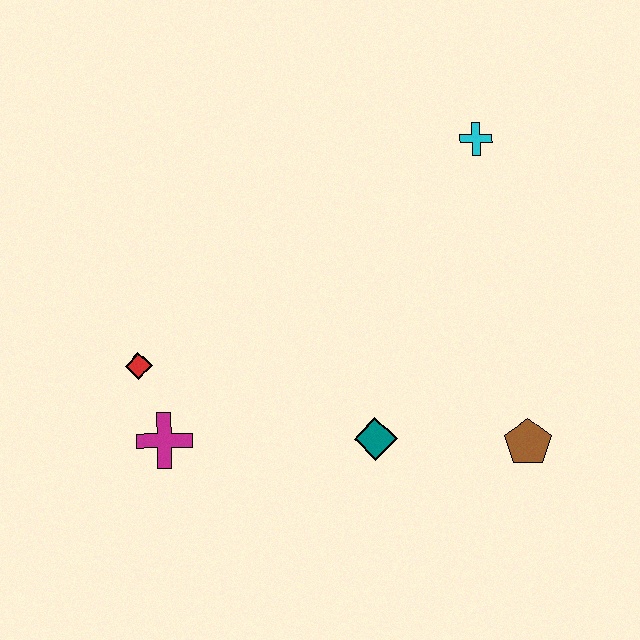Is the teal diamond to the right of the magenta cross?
Yes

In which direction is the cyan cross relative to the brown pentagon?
The cyan cross is above the brown pentagon.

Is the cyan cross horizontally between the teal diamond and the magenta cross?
No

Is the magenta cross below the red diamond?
Yes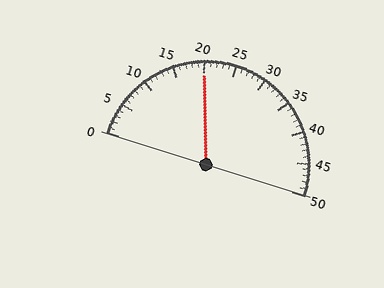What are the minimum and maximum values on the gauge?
The gauge ranges from 0 to 50.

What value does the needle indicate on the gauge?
The needle indicates approximately 20.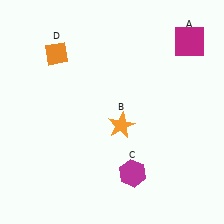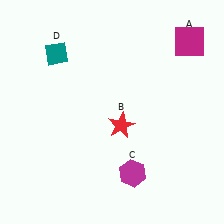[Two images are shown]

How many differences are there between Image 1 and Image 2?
There are 2 differences between the two images.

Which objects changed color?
B changed from orange to red. D changed from orange to teal.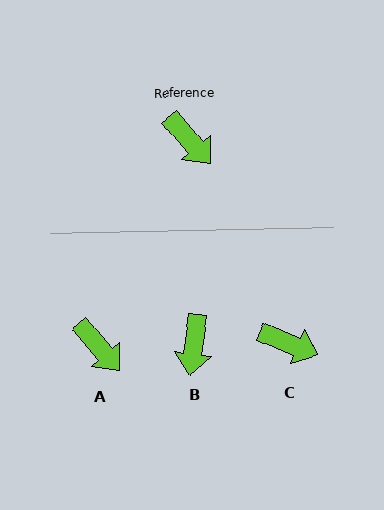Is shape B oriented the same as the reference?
No, it is off by about 48 degrees.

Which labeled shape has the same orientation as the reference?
A.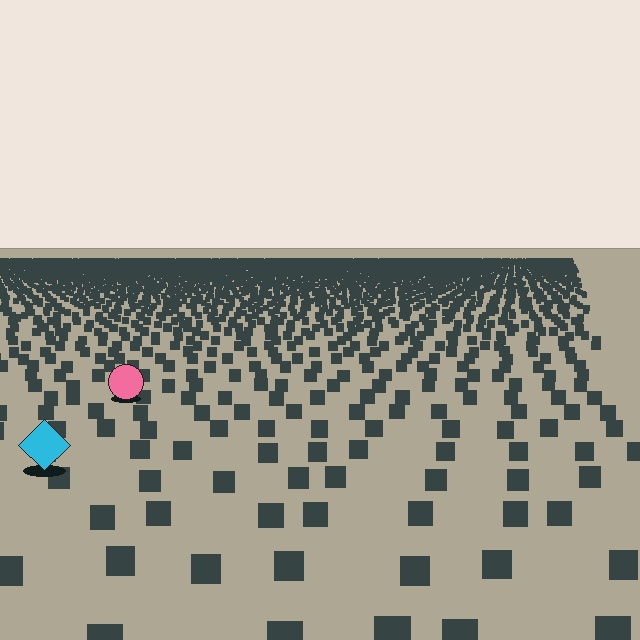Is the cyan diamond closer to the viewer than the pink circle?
Yes. The cyan diamond is closer — you can tell from the texture gradient: the ground texture is coarser near it.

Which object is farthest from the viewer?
The pink circle is farthest from the viewer. It appears smaller and the ground texture around it is denser.